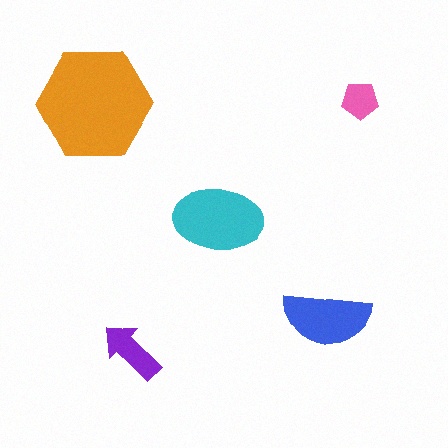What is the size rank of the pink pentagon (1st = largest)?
5th.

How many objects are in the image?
There are 5 objects in the image.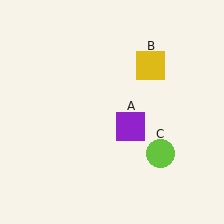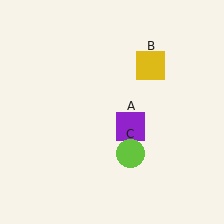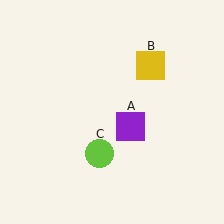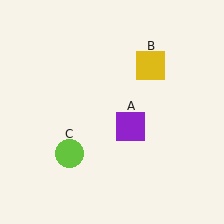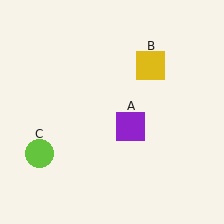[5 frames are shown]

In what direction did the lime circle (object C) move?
The lime circle (object C) moved left.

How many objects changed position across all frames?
1 object changed position: lime circle (object C).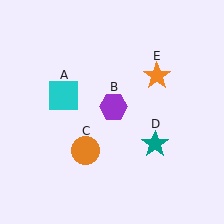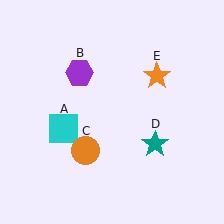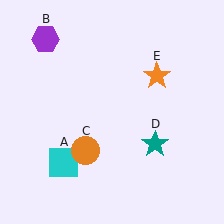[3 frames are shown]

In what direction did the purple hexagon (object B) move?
The purple hexagon (object B) moved up and to the left.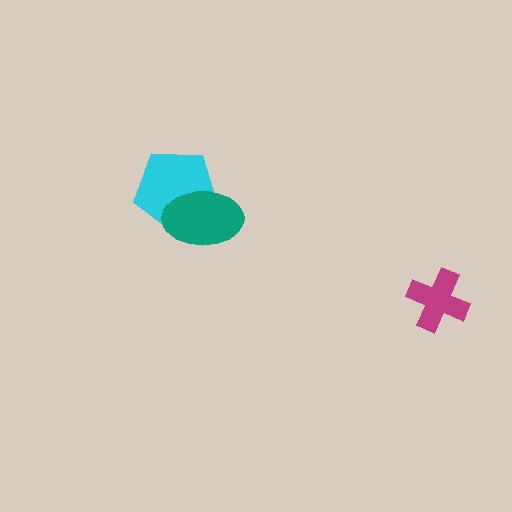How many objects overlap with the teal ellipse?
1 object overlaps with the teal ellipse.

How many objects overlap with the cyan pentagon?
1 object overlaps with the cyan pentagon.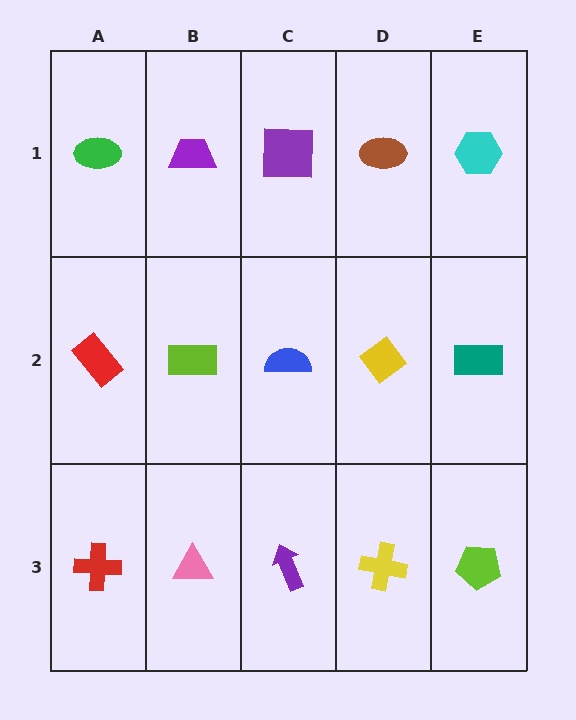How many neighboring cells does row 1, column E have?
2.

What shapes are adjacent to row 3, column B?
A lime rectangle (row 2, column B), a red cross (row 3, column A), a purple arrow (row 3, column C).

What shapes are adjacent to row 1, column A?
A red rectangle (row 2, column A), a purple trapezoid (row 1, column B).